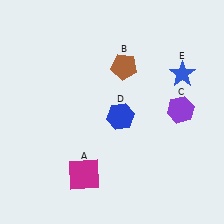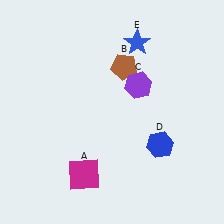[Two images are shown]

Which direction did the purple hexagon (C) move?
The purple hexagon (C) moved left.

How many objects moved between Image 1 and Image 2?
3 objects moved between the two images.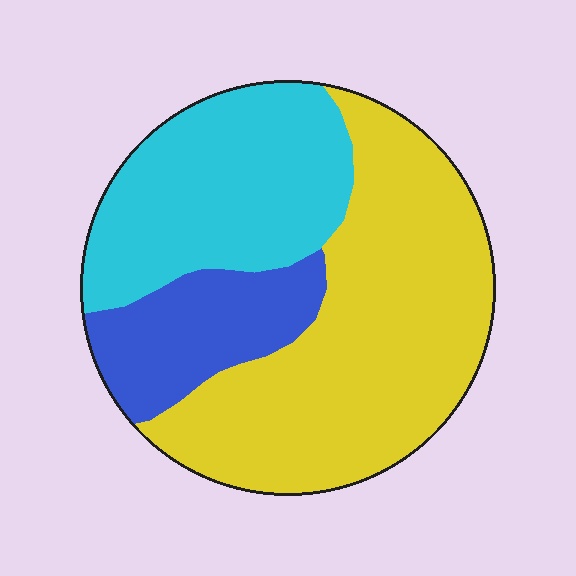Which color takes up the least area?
Blue, at roughly 15%.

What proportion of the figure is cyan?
Cyan covers around 30% of the figure.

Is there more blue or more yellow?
Yellow.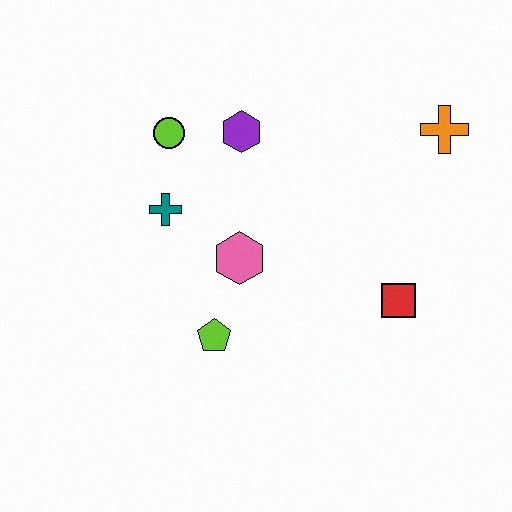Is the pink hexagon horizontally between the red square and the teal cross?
Yes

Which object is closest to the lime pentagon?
The pink hexagon is closest to the lime pentagon.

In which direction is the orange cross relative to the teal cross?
The orange cross is to the right of the teal cross.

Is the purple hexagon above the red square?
Yes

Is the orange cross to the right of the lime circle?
Yes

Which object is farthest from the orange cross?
The lime pentagon is farthest from the orange cross.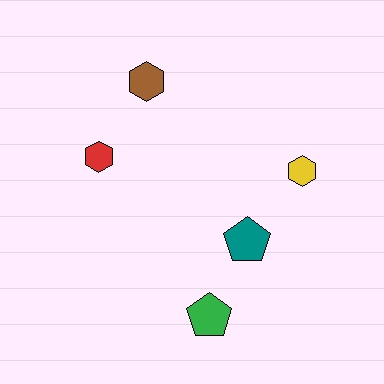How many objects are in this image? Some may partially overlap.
There are 5 objects.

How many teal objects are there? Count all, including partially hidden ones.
There is 1 teal object.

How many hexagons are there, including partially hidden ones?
There are 3 hexagons.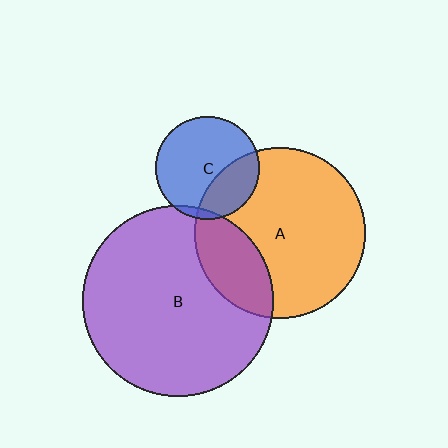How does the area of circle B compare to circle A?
Approximately 1.3 times.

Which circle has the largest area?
Circle B (purple).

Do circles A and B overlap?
Yes.